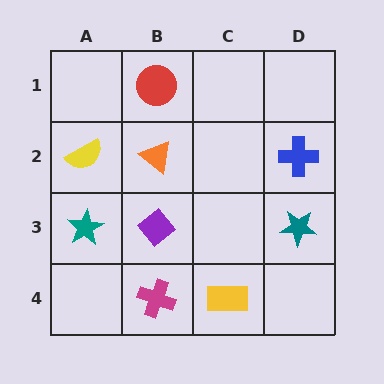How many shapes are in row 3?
3 shapes.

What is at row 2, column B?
An orange triangle.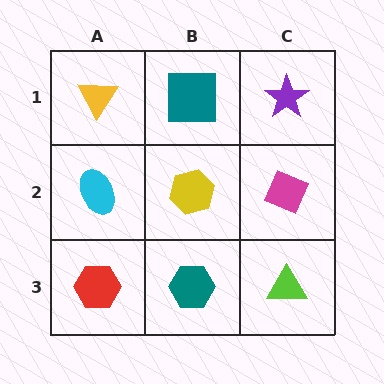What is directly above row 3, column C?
A magenta diamond.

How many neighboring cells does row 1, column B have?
3.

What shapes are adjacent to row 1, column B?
A yellow hexagon (row 2, column B), a yellow triangle (row 1, column A), a purple star (row 1, column C).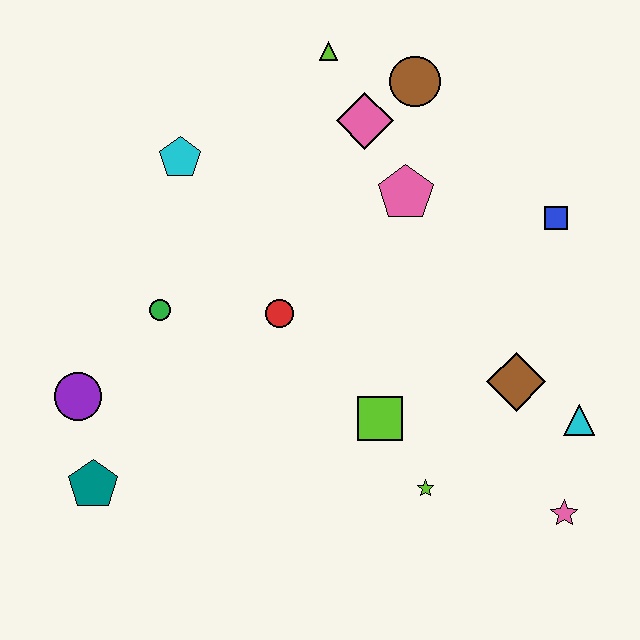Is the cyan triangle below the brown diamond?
Yes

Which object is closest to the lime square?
The lime star is closest to the lime square.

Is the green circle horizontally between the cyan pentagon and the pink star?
No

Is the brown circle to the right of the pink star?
No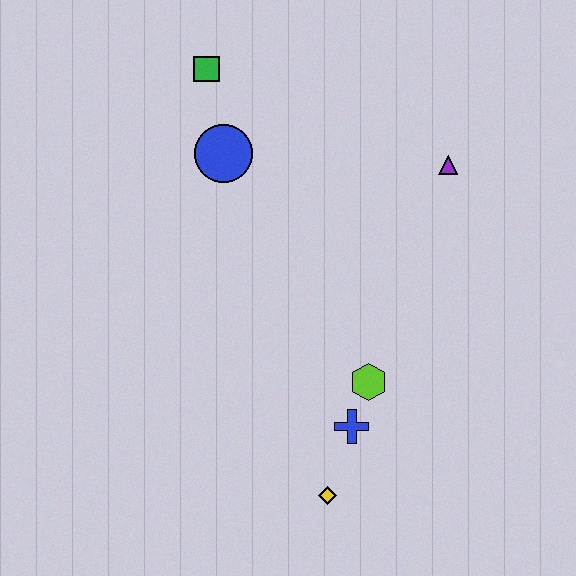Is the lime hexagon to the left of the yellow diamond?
No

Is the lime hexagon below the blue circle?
Yes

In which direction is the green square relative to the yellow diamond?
The green square is above the yellow diamond.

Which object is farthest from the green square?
The yellow diamond is farthest from the green square.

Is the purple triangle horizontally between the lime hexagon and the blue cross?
No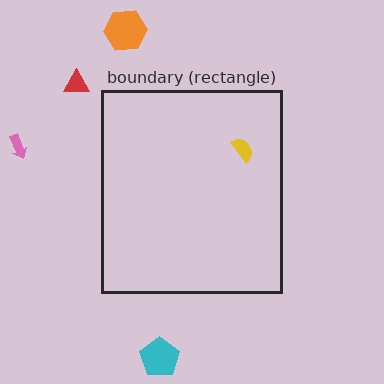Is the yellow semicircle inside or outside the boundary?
Inside.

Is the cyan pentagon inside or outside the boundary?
Outside.